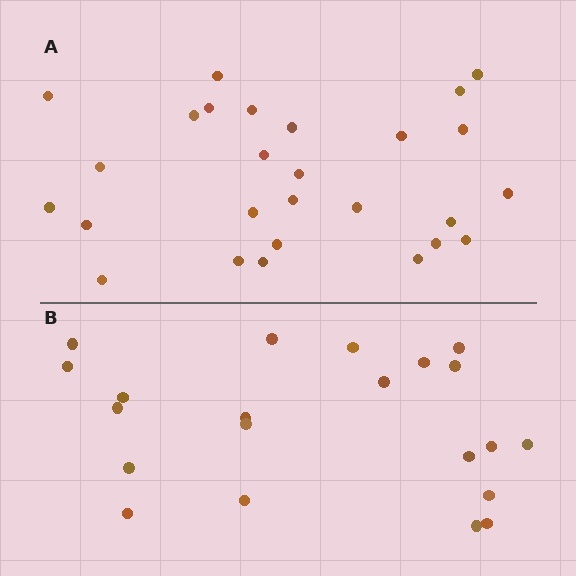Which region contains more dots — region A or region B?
Region A (the top region) has more dots.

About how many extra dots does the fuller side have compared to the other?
Region A has about 6 more dots than region B.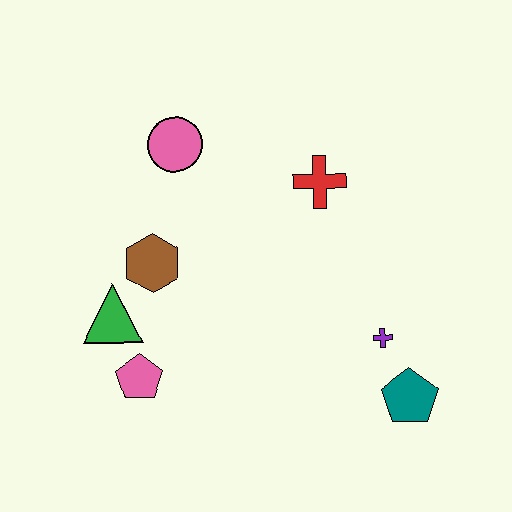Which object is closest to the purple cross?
The teal pentagon is closest to the purple cross.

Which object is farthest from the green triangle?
The teal pentagon is farthest from the green triangle.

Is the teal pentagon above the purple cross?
No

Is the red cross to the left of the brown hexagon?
No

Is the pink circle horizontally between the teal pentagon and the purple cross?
No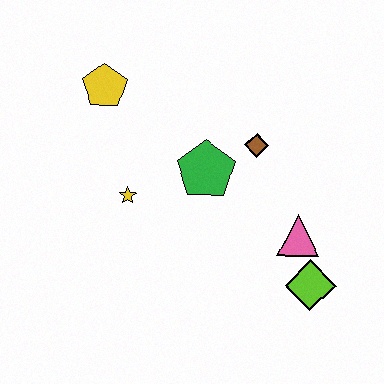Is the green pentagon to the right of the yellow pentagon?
Yes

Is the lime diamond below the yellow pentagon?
Yes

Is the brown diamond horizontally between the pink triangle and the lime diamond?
No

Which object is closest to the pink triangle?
The lime diamond is closest to the pink triangle.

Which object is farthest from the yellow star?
The lime diamond is farthest from the yellow star.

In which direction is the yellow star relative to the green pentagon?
The yellow star is to the left of the green pentagon.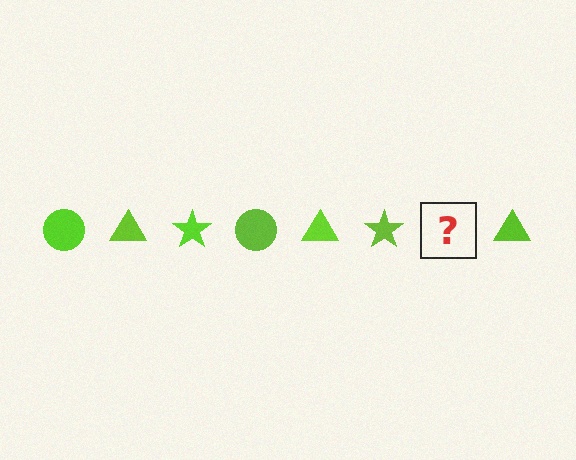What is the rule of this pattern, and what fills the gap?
The rule is that the pattern cycles through circle, triangle, star shapes in lime. The gap should be filled with a lime circle.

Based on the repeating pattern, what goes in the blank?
The blank should be a lime circle.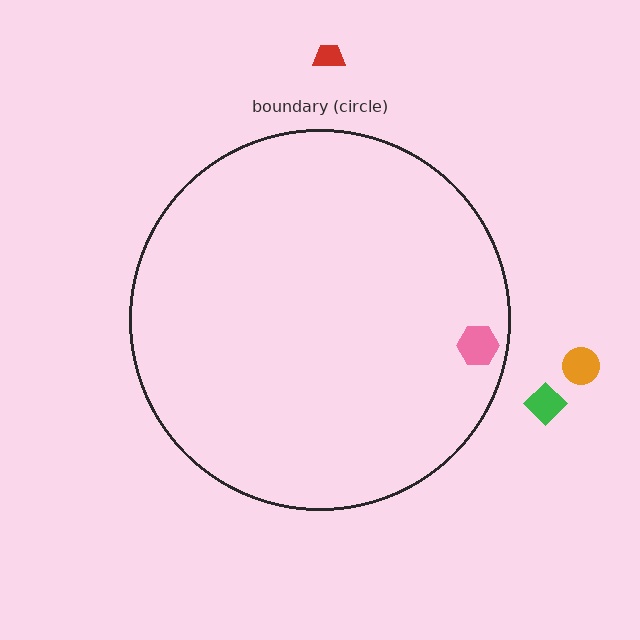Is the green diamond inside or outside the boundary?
Outside.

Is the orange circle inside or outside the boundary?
Outside.